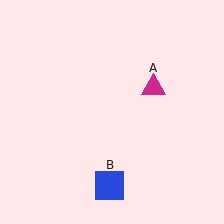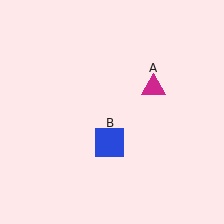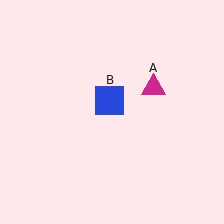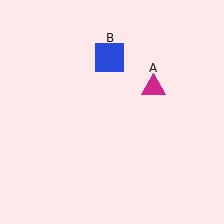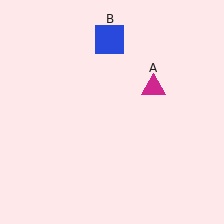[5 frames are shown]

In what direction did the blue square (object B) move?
The blue square (object B) moved up.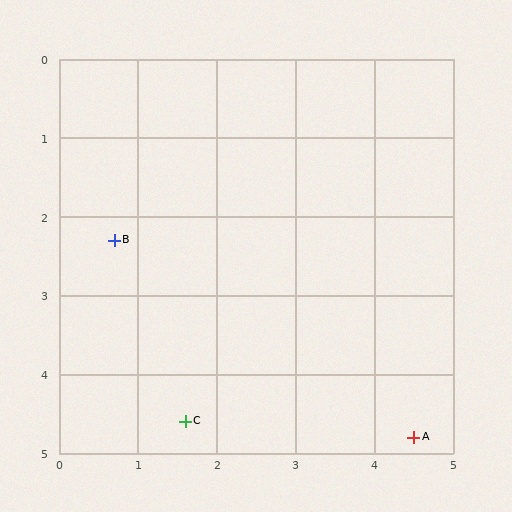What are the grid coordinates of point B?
Point B is at approximately (0.7, 2.3).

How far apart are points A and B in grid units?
Points A and B are about 4.5 grid units apart.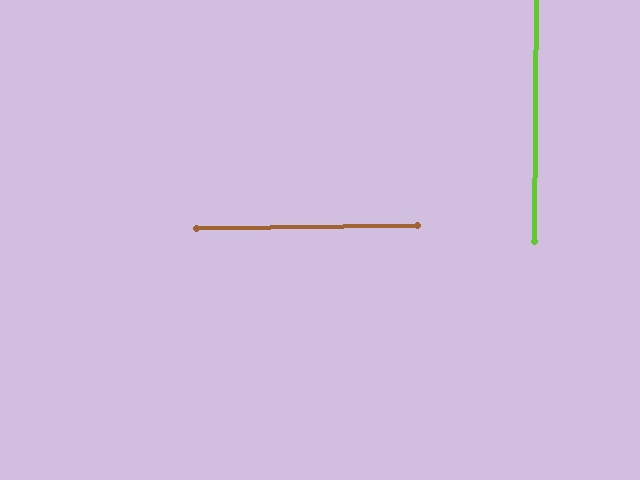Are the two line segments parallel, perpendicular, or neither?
Perpendicular — they meet at approximately 89°.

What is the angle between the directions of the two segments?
Approximately 89 degrees.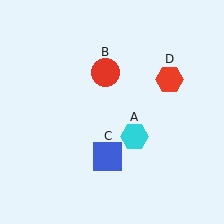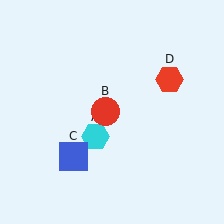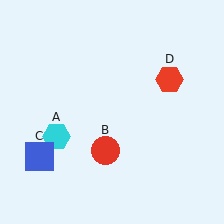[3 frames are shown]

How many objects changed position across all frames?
3 objects changed position: cyan hexagon (object A), red circle (object B), blue square (object C).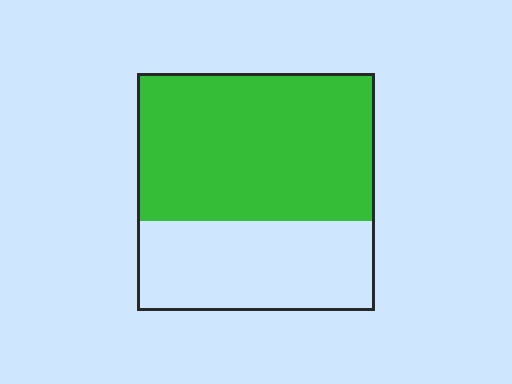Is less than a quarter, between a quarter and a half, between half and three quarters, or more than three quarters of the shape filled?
Between half and three quarters.